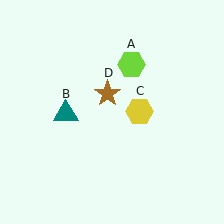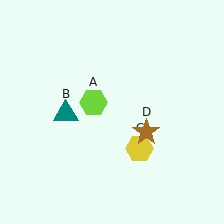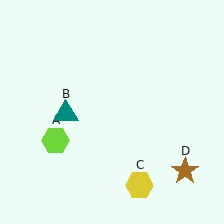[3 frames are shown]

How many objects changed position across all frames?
3 objects changed position: lime hexagon (object A), yellow hexagon (object C), brown star (object D).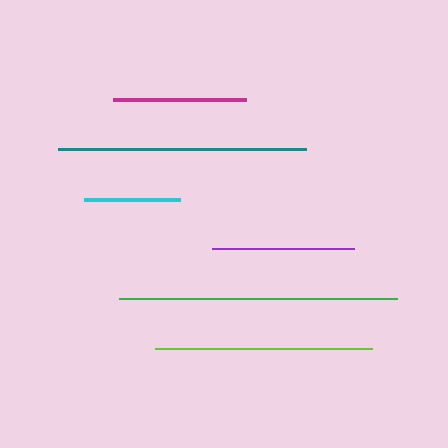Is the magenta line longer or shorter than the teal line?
The teal line is longer than the magenta line.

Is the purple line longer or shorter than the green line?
The green line is longer than the purple line.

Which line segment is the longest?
The green line is the longest at approximately 278 pixels.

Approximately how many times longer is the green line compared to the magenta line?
The green line is approximately 2.1 times the length of the magenta line.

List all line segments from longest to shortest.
From longest to shortest: green, teal, lime, purple, magenta, cyan.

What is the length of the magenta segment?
The magenta segment is approximately 133 pixels long.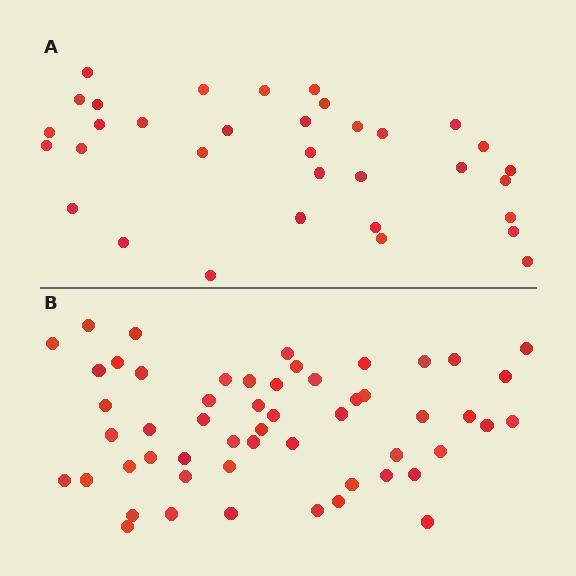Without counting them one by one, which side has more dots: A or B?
Region B (the bottom region) has more dots.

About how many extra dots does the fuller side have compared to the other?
Region B has approximately 20 more dots than region A.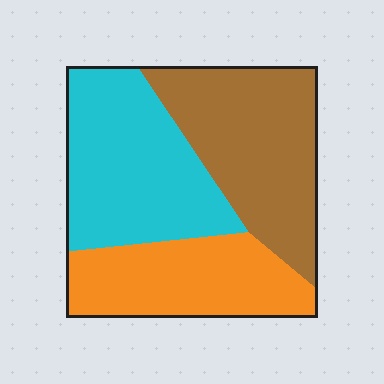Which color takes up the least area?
Orange, at roughly 30%.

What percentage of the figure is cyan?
Cyan covers 36% of the figure.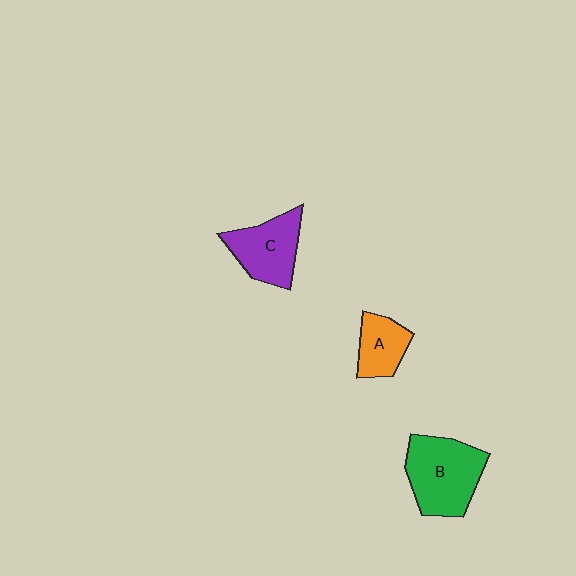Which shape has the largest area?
Shape B (green).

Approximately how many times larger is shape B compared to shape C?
Approximately 1.3 times.